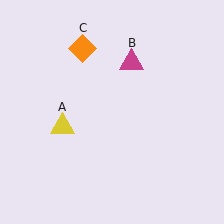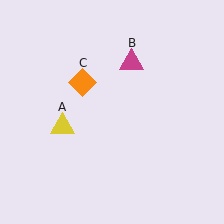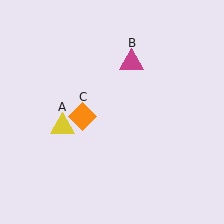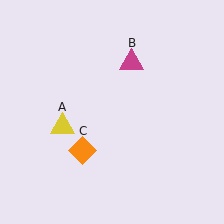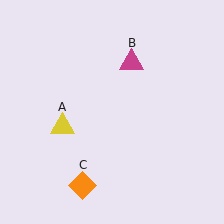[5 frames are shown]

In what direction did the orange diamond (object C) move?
The orange diamond (object C) moved down.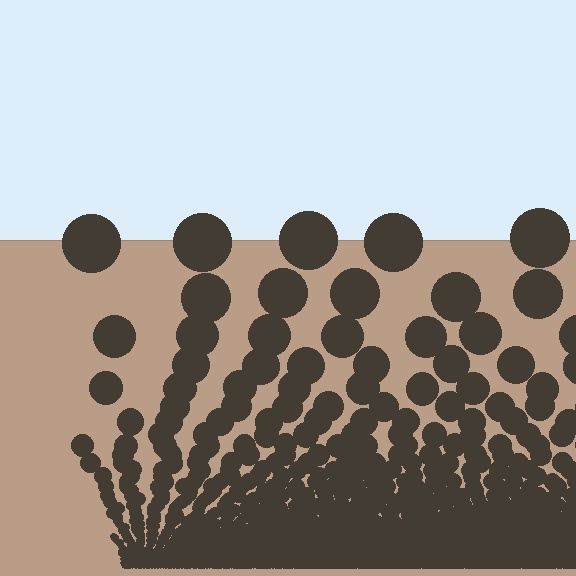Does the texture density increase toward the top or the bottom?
Density increases toward the bottom.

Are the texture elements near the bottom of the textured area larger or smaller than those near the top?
Smaller. The gradient is inverted — elements near the bottom are smaller and denser.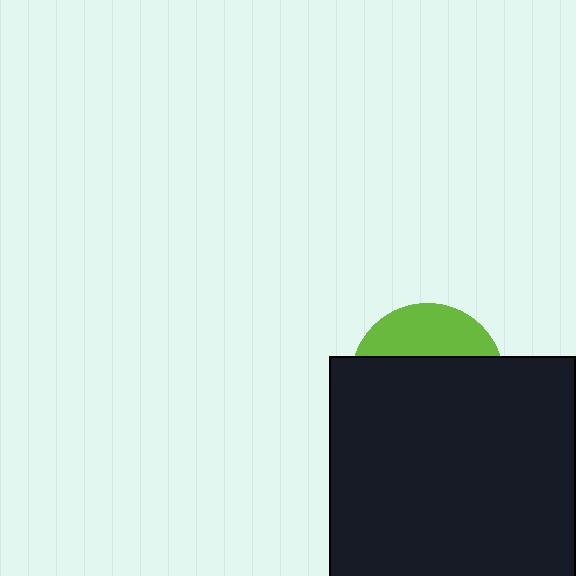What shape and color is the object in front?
The object in front is a black square.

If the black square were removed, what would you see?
You would see the complete lime circle.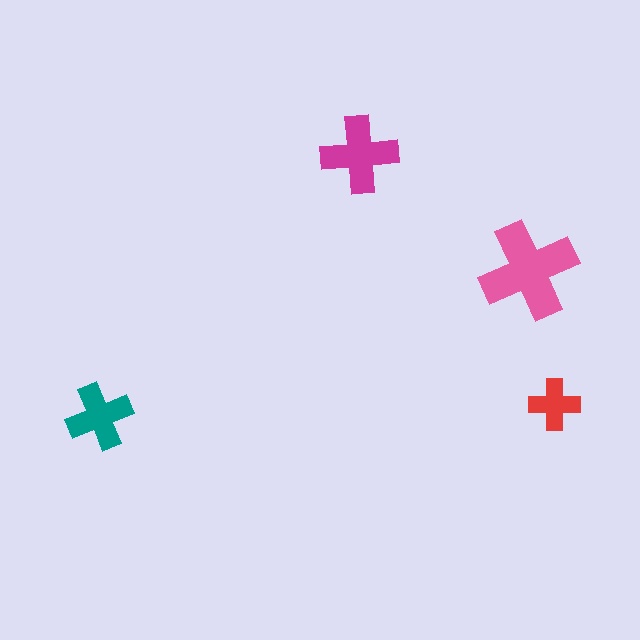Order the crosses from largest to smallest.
the pink one, the magenta one, the teal one, the red one.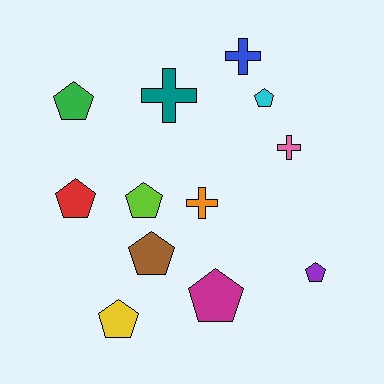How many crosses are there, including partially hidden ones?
There are 4 crosses.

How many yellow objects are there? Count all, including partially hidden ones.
There is 1 yellow object.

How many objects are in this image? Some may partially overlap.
There are 12 objects.